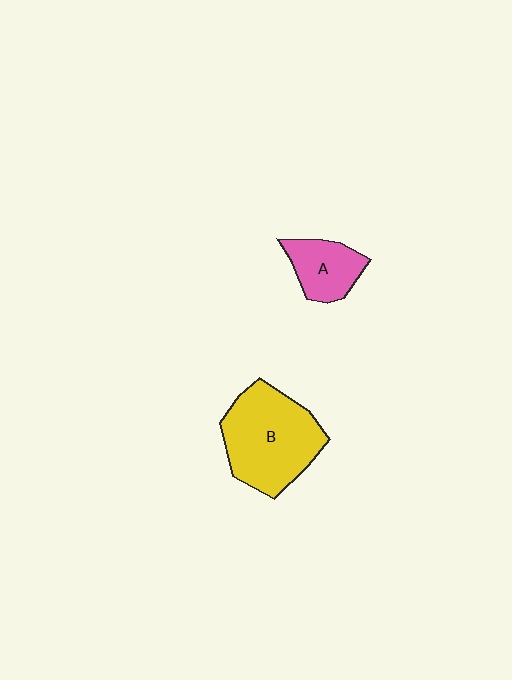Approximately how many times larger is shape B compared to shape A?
Approximately 2.1 times.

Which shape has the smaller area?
Shape A (pink).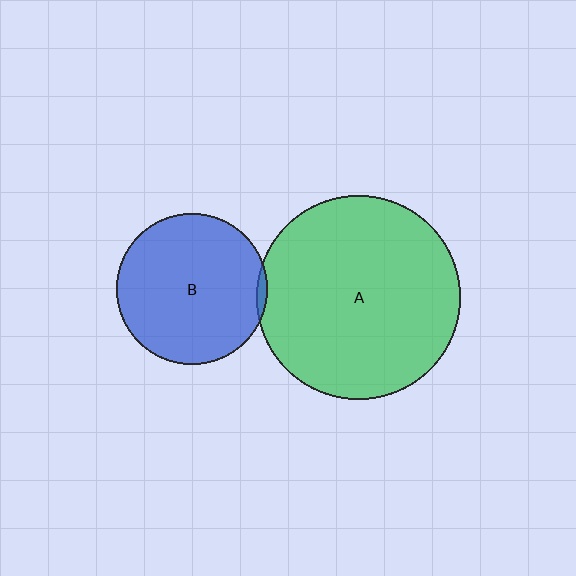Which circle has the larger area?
Circle A (green).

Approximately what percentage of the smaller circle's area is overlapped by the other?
Approximately 5%.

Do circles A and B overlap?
Yes.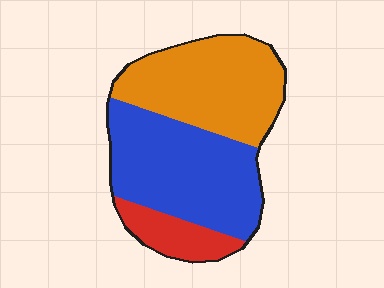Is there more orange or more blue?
Blue.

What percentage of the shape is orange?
Orange takes up between a quarter and a half of the shape.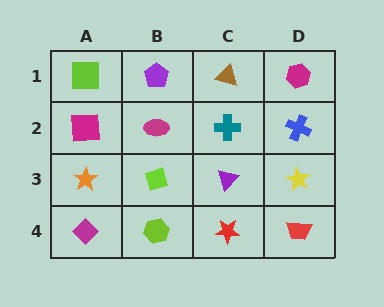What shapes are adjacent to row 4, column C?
A purple triangle (row 3, column C), a lime hexagon (row 4, column B), a red trapezoid (row 4, column D).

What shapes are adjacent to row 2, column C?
A brown triangle (row 1, column C), a purple triangle (row 3, column C), a magenta ellipse (row 2, column B), a blue cross (row 2, column D).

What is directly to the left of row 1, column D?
A brown triangle.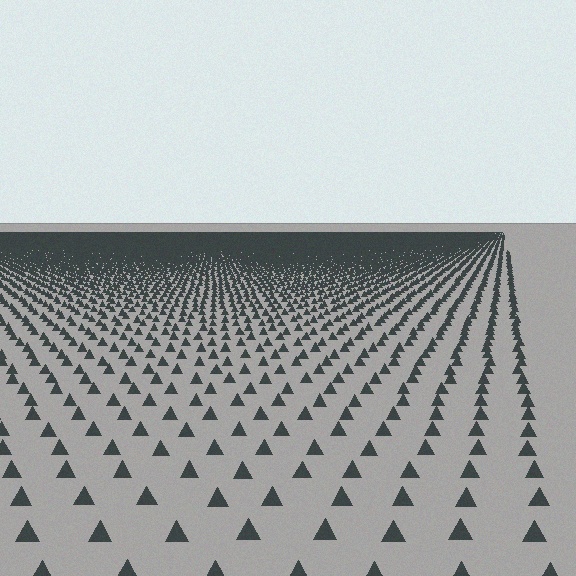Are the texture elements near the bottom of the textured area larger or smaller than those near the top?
Larger. Near the bottom, elements are closer to the viewer and appear at a bigger on-screen size.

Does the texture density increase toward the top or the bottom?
Density increases toward the top.